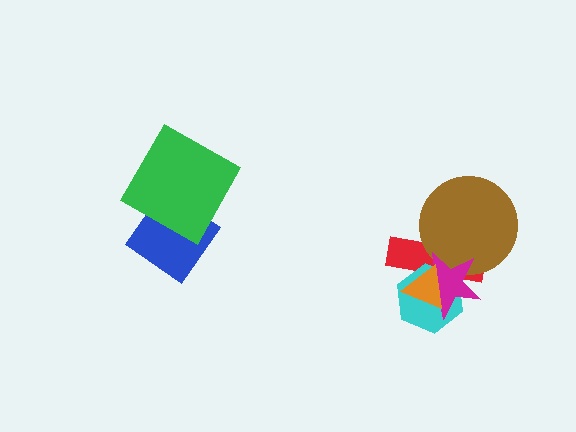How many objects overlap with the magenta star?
4 objects overlap with the magenta star.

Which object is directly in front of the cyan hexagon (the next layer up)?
The magenta star is directly in front of the cyan hexagon.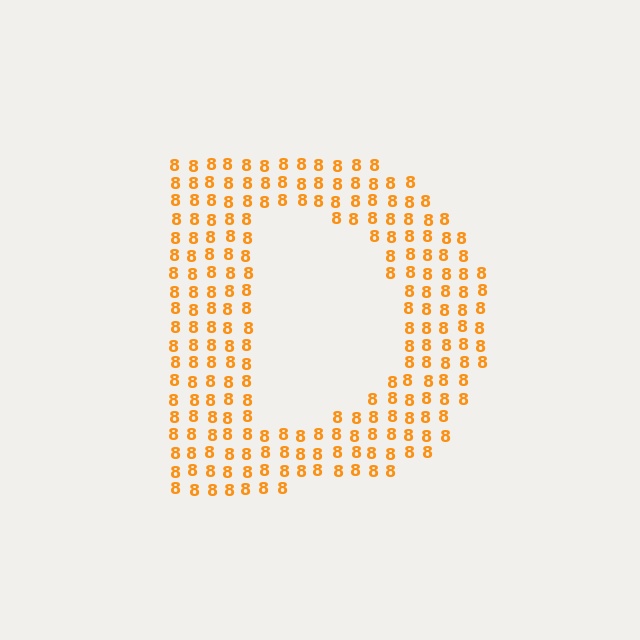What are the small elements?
The small elements are digit 8's.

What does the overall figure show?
The overall figure shows the letter D.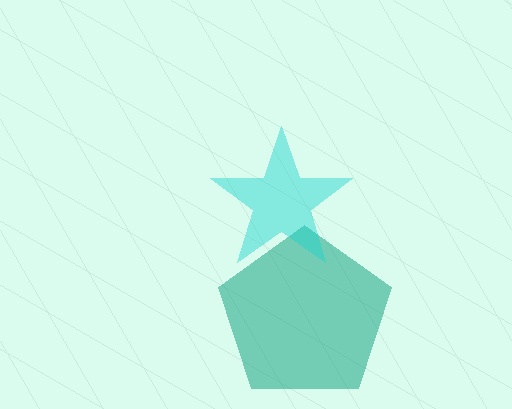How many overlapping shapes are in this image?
There are 2 overlapping shapes in the image.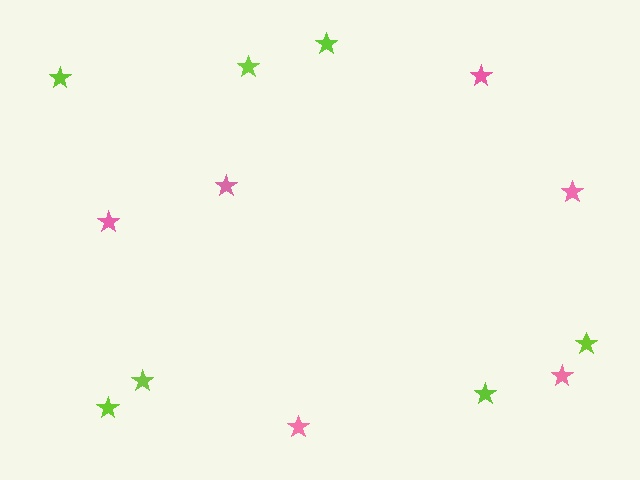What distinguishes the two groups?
There are 2 groups: one group of pink stars (6) and one group of lime stars (7).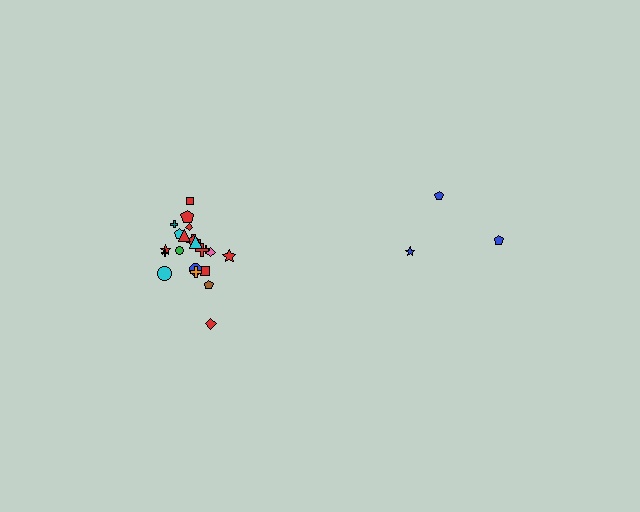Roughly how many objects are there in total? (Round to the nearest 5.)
Roughly 25 objects in total.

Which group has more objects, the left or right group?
The left group.